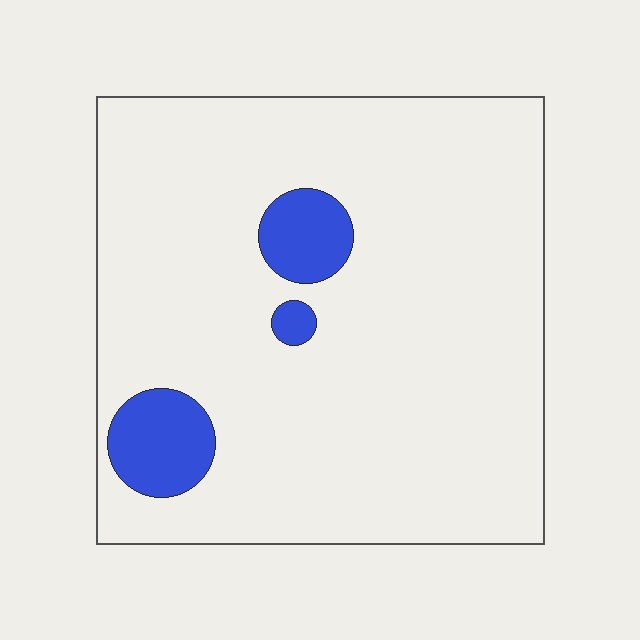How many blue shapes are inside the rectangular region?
3.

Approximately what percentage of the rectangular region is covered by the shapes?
Approximately 10%.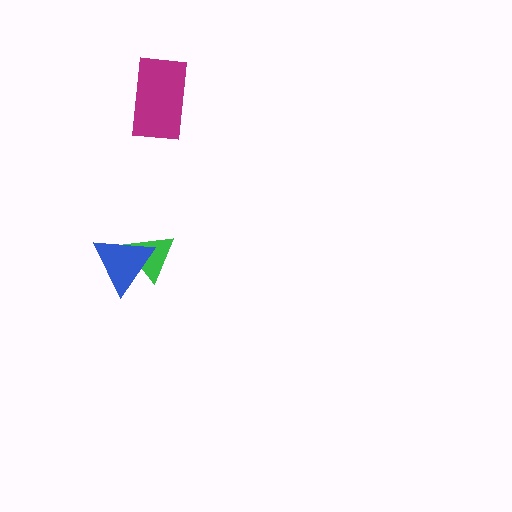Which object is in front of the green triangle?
The blue triangle is in front of the green triangle.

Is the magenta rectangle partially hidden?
No, no other shape covers it.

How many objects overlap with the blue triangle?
1 object overlaps with the blue triangle.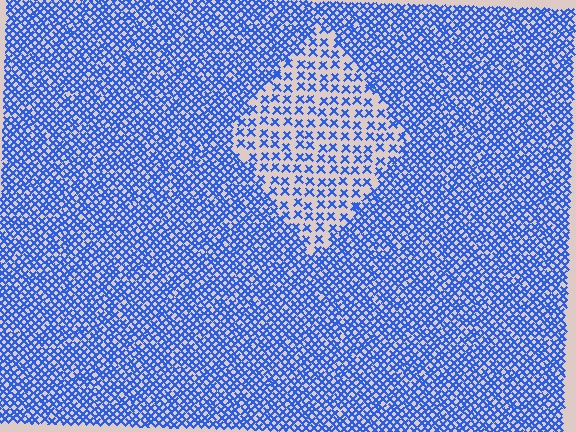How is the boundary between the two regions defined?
The boundary is defined by a change in element density (approximately 2.3x ratio). All elements are the same color, size, and shape.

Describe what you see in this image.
The image contains small blue elements arranged at two different densities. A diamond-shaped region is visible where the elements are less densely packed than the surrounding area.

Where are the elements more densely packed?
The elements are more densely packed outside the diamond boundary.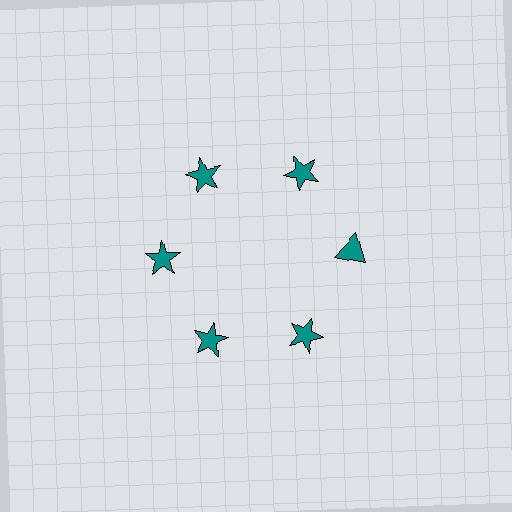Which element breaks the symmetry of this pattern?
The teal triangle at roughly the 3 o'clock position breaks the symmetry. All other shapes are teal stars.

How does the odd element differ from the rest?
It has a different shape: triangle instead of star.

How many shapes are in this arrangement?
There are 6 shapes arranged in a ring pattern.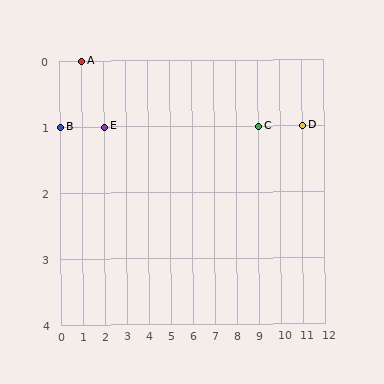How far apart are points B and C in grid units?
Points B and C are 9 columns apart.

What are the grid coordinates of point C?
Point C is at grid coordinates (9, 1).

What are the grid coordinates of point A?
Point A is at grid coordinates (1, 0).